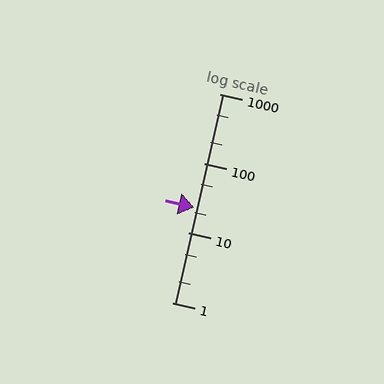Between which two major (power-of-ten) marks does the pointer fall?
The pointer is between 10 and 100.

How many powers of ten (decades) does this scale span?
The scale spans 3 decades, from 1 to 1000.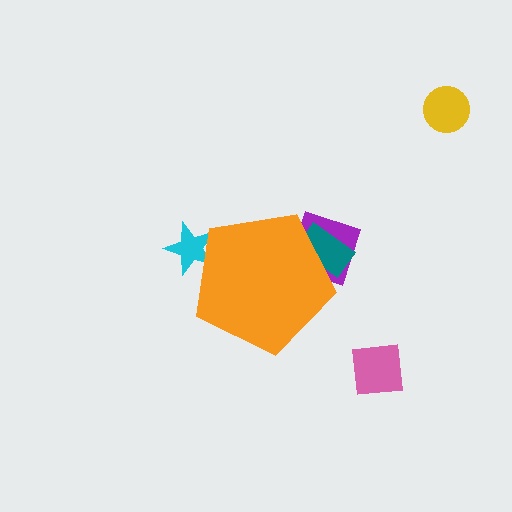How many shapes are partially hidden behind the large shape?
3 shapes are partially hidden.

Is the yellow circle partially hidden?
No, the yellow circle is fully visible.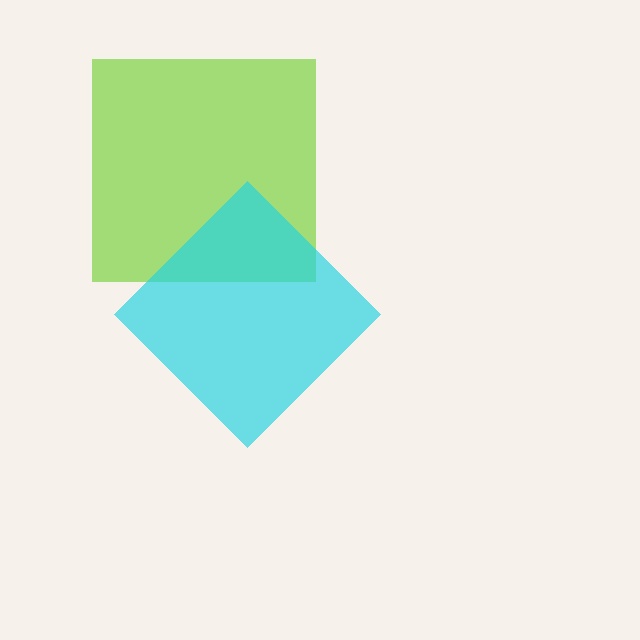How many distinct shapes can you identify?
There are 2 distinct shapes: a lime square, a cyan diamond.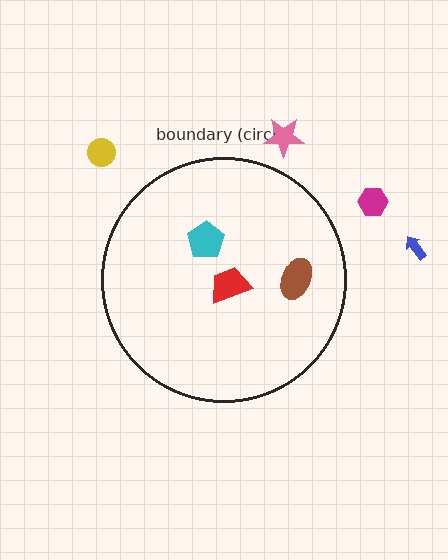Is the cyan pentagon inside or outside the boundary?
Inside.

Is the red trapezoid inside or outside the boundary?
Inside.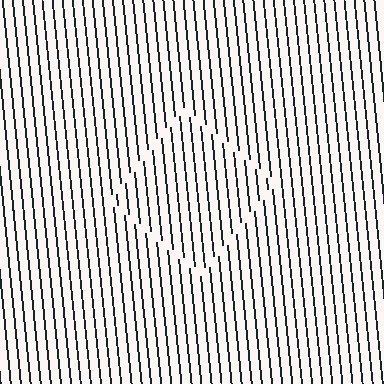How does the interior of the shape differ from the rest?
The interior of the shape contains the same grating, shifted by half a period — the contour is defined by the phase discontinuity where line-ends from the inner and outer gratings abut.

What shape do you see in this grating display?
An illusory square. The interior of the shape contains the same grating, shifted by half a period — the contour is defined by the phase discontinuity where line-ends from the inner and outer gratings abut.